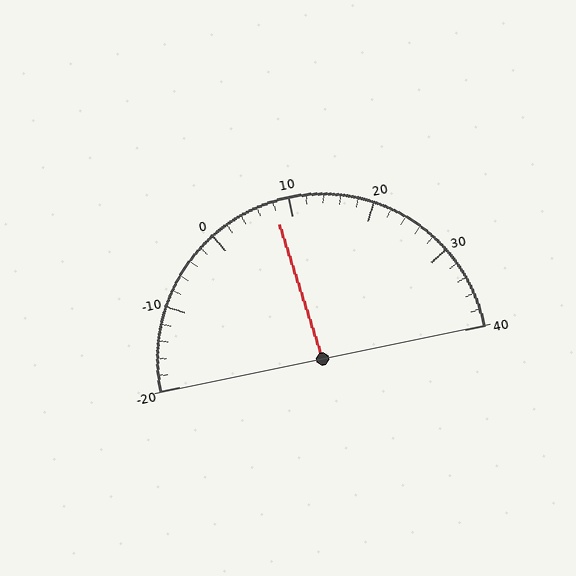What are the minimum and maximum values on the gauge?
The gauge ranges from -20 to 40.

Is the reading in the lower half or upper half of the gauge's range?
The reading is in the lower half of the range (-20 to 40).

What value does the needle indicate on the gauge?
The needle indicates approximately 8.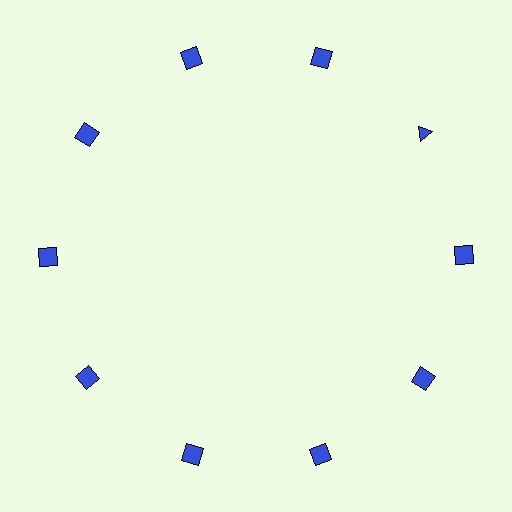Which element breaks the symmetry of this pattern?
The blue triangle at roughly the 2 o'clock position breaks the symmetry. All other shapes are blue squares.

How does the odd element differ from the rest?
It has a different shape: triangle instead of square.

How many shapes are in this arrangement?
There are 10 shapes arranged in a ring pattern.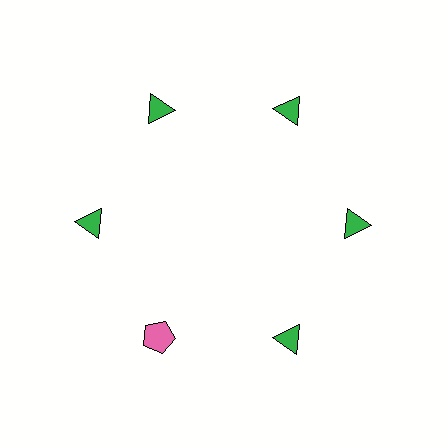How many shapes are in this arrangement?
There are 6 shapes arranged in a ring pattern.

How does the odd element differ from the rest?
It differs in both color (pink instead of green) and shape (pentagon instead of triangle).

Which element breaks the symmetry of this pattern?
The pink pentagon at roughly the 7 o'clock position breaks the symmetry. All other shapes are green triangles.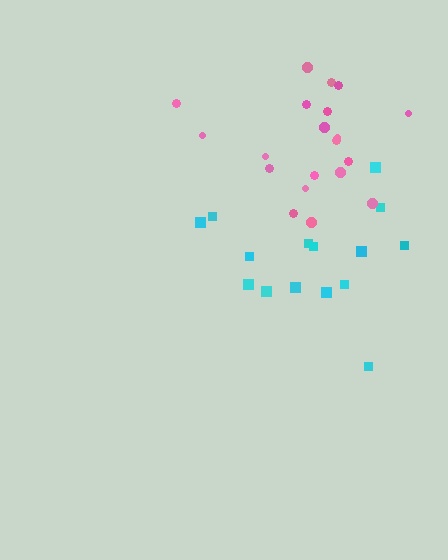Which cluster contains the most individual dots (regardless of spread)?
Pink (20).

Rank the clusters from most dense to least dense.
pink, cyan.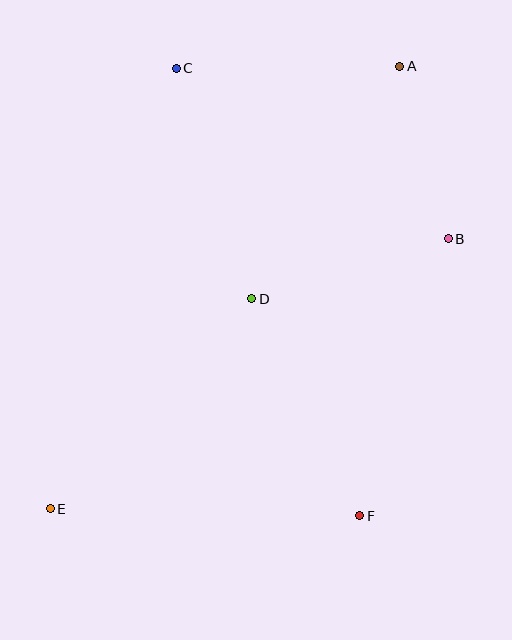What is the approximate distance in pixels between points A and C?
The distance between A and C is approximately 223 pixels.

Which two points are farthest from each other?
Points A and E are farthest from each other.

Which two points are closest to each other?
Points A and B are closest to each other.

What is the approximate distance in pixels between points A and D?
The distance between A and D is approximately 275 pixels.